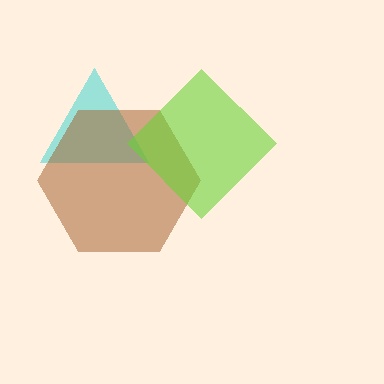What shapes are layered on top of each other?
The layered shapes are: a cyan triangle, a brown hexagon, a lime diamond.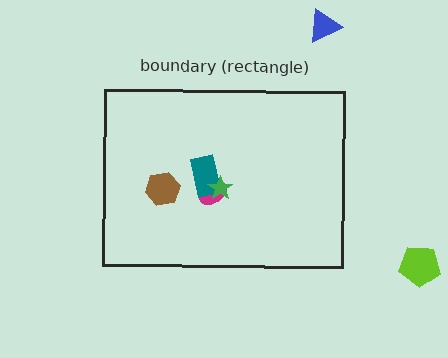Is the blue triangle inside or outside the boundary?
Outside.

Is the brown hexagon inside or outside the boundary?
Inside.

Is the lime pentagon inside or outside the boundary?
Outside.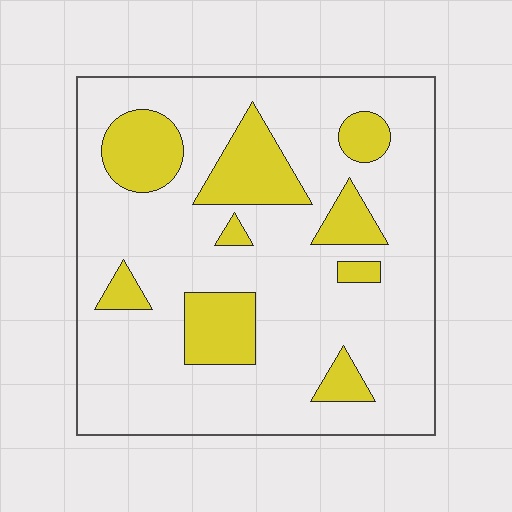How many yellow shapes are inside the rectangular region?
9.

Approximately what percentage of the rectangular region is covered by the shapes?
Approximately 20%.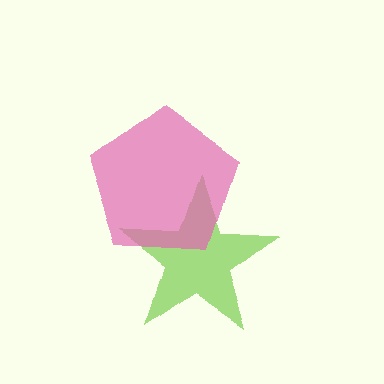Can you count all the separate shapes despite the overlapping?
Yes, there are 2 separate shapes.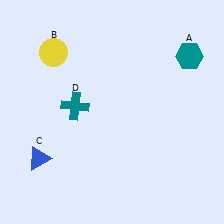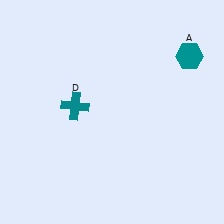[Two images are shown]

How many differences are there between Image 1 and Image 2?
There are 2 differences between the two images.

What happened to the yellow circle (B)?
The yellow circle (B) was removed in Image 2. It was in the top-left area of Image 1.